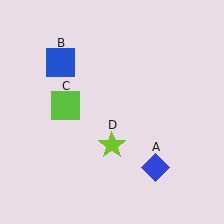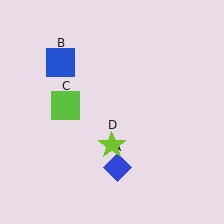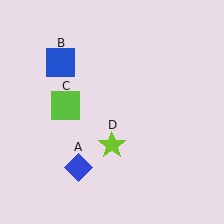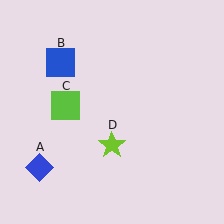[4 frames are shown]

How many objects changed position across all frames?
1 object changed position: blue diamond (object A).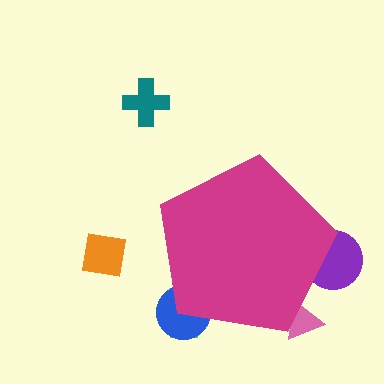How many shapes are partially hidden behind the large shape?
4 shapes are partially hidden.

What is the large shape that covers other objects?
A magenta pentagon.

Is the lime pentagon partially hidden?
Yes, the lime pentagon is partially hidden behind the magenta pentagon.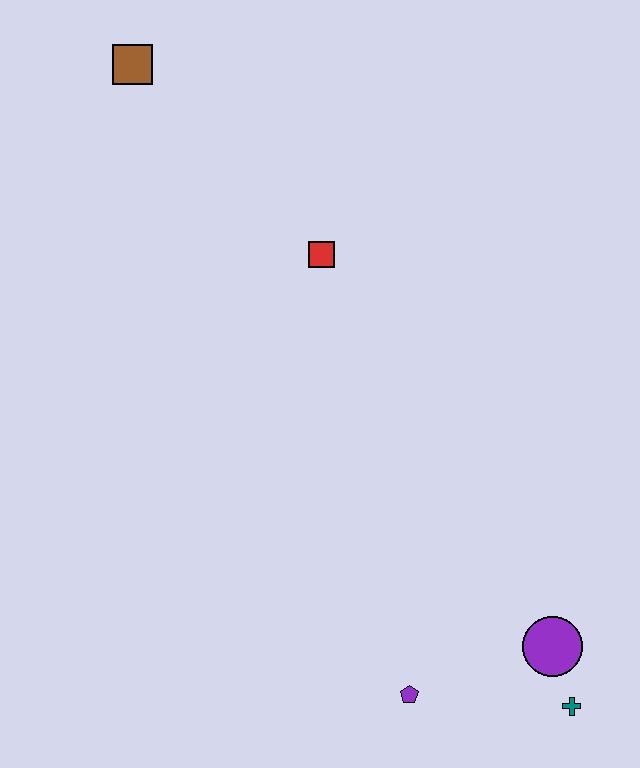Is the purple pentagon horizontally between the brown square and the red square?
No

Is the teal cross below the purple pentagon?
Yes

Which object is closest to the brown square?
The red square is closest to the brown square.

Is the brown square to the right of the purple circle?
No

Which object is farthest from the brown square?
The teal cross is farthest from the brown square.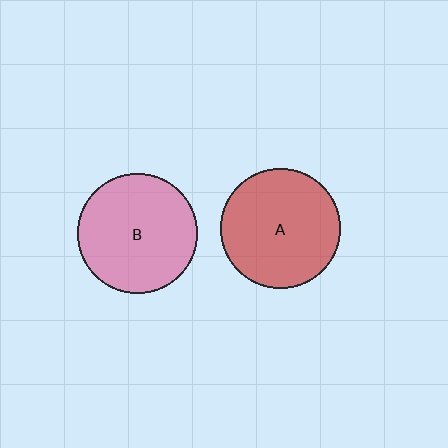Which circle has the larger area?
Circle A (red).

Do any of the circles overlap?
No, none of the circles overlap.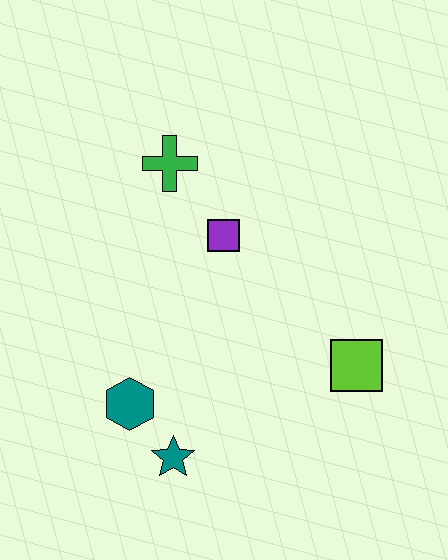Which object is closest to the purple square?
The green cross is closest to the purple square.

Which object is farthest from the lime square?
The green cross is farthest from the lime square.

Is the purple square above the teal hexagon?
Yes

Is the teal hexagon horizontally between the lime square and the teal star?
No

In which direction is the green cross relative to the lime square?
The green cross is above the lime square.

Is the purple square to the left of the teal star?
No